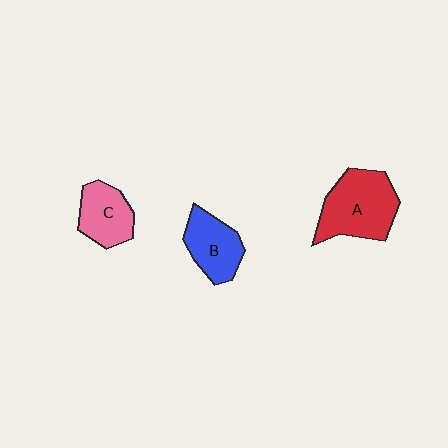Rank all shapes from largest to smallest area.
From largest to smallest: A (red), B (blue), C (pink).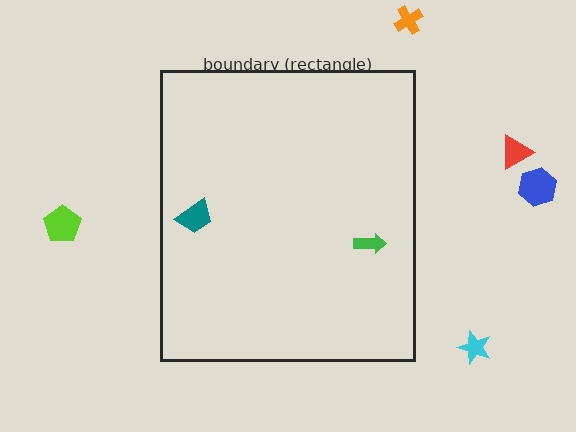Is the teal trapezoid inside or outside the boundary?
Inside.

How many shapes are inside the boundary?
2 inside, 5 outside.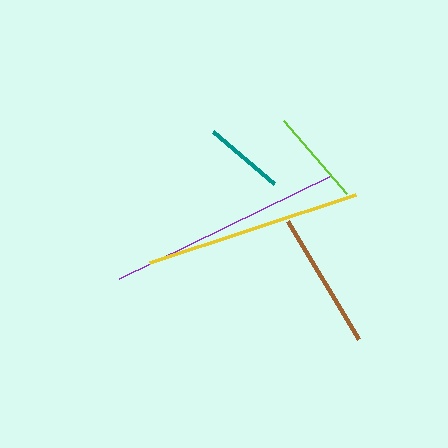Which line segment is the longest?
The purple line is the longest at approximately 236 pixels.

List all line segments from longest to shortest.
From longest to shortest: purple, yellow, brown, lime, teal.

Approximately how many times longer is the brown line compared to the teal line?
The brown line is approximately 1.7 times the length of the teal line.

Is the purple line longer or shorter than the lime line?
The purple line is longer than the lime line.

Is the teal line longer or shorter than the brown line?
The brown line is longer than the teal line.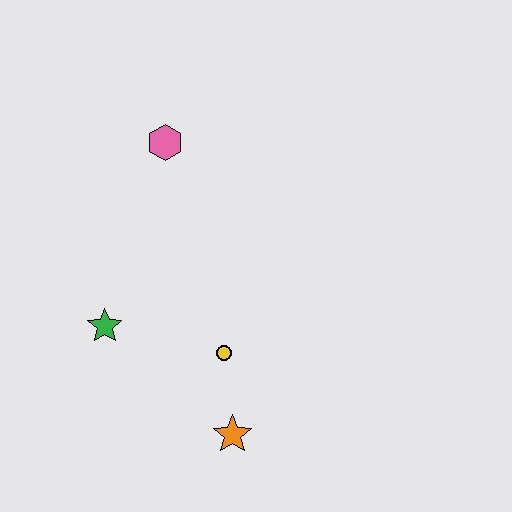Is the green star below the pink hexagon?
Yes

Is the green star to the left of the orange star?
Yes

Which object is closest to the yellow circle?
The orange star is closest to the yellow circle.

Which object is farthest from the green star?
The pink hexagon is farthest from the green star.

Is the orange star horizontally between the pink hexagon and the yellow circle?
No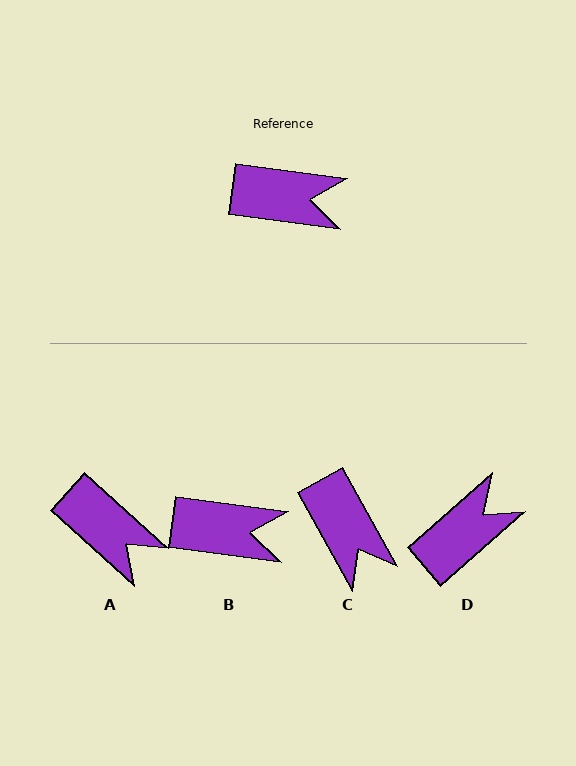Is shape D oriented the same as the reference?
No, it is off by about 49 degrees.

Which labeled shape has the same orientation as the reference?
B.